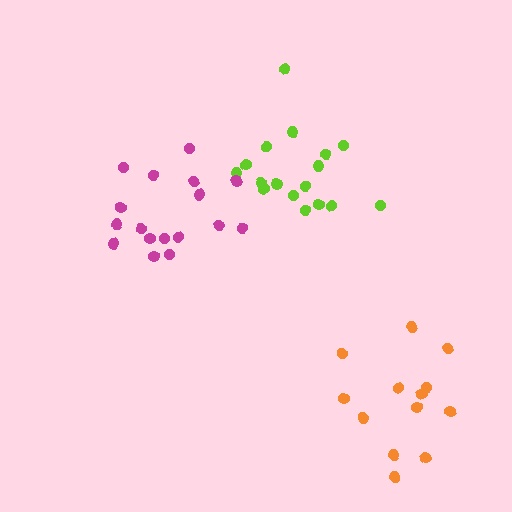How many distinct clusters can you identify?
There are 3 distinct clusters.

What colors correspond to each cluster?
The clusters are colored: lime, magenta, orange.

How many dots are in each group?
Group 1: 17 dots, Group 2: 17 dots, Group 3: 13 dots (47 total).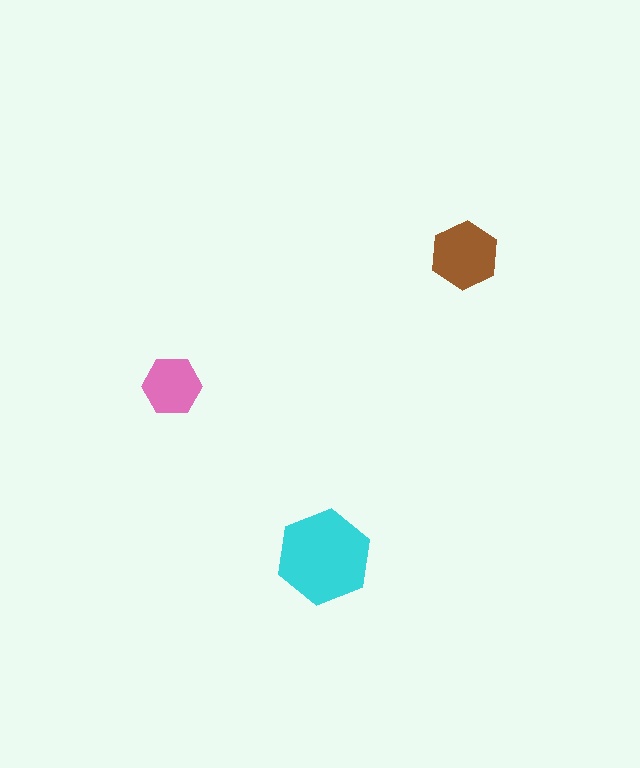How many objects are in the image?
There are 3 objects in the image.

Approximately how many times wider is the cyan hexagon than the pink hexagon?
About 1.5 times wider.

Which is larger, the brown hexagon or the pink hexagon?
The brown one.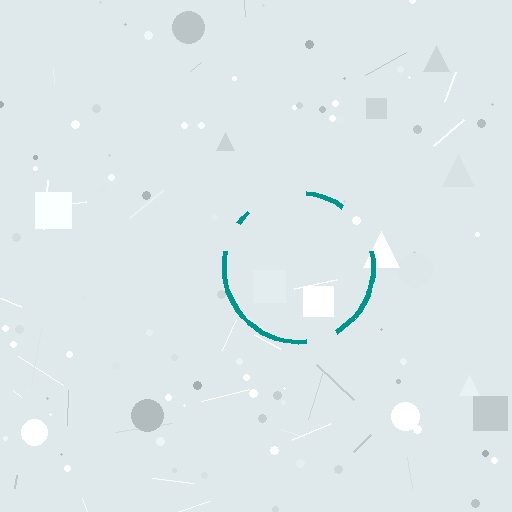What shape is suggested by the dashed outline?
The dashed outline suggests a circle.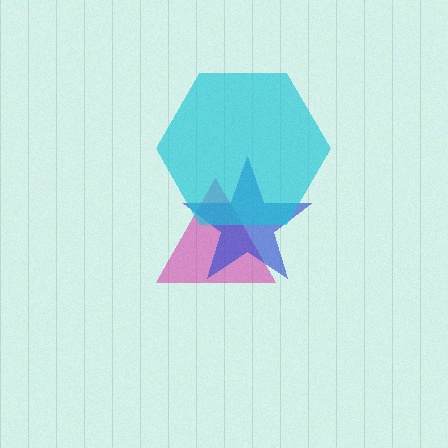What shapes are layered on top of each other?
The layered shapes are: a magenta triangle, a blue star, a cyan hexagon.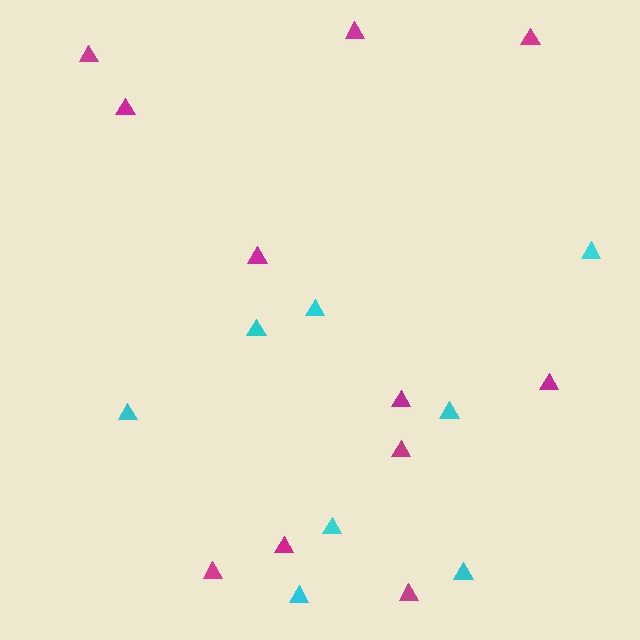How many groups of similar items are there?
There are 2 groups: one group of magenta triangles (11) and one group of cyan triangles (8).